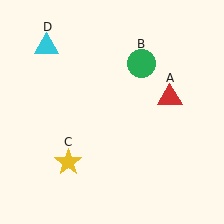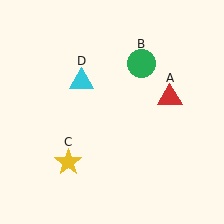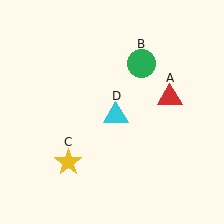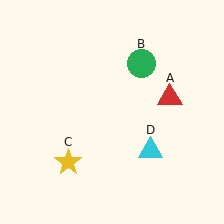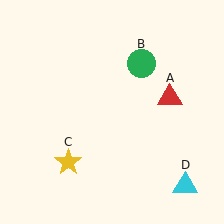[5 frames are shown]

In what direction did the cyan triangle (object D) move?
The cyan triangle (object D) moved down and to the right.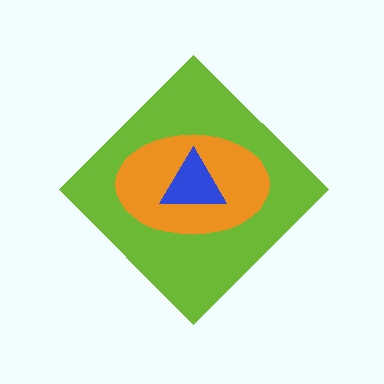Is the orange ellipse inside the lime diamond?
Yes.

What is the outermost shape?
The lime diamond.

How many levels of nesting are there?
3.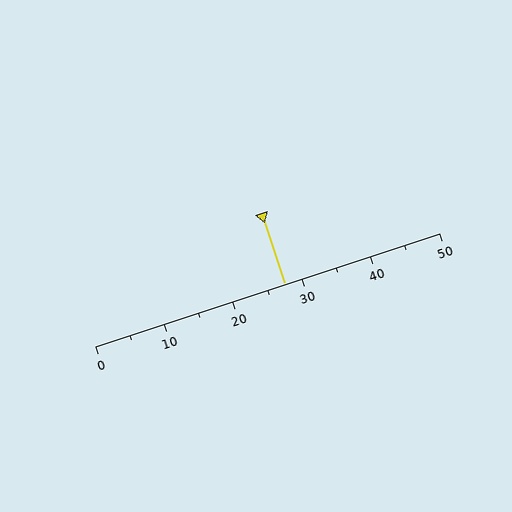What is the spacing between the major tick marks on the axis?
The major ticks are spaced 10 apart.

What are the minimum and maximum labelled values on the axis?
The axis runs from 0 to 50.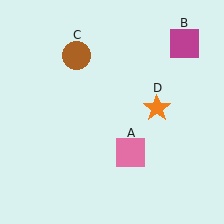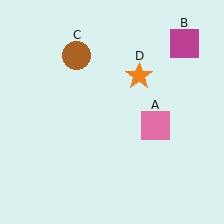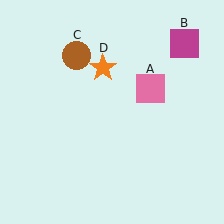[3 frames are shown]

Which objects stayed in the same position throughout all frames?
Magenta square (object B) and brown circle (object C) remained stationary.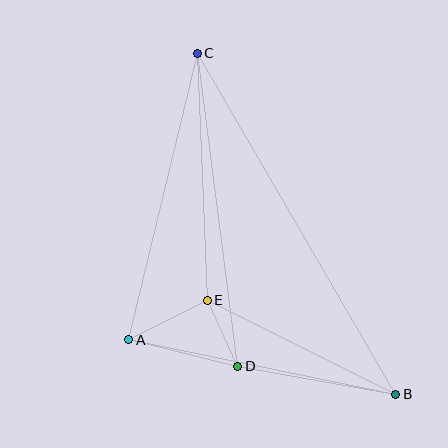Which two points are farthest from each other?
Points B and C are farthest from each other.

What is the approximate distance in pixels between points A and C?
The distance between A and C is approximately 294 pixels.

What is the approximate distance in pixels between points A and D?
The distance between A and D is approximately 112 pixels.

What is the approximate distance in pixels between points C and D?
The distance between C and D is approximately 316 pixels.